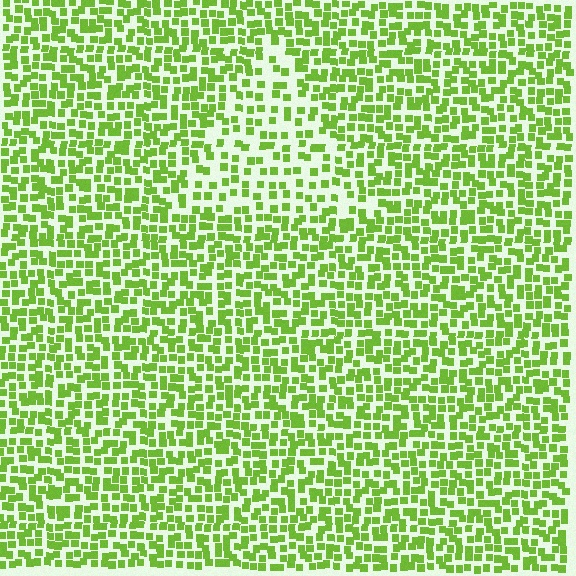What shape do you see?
I see a triangle.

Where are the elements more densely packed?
The elements are more densely packed outside the triangle boundary.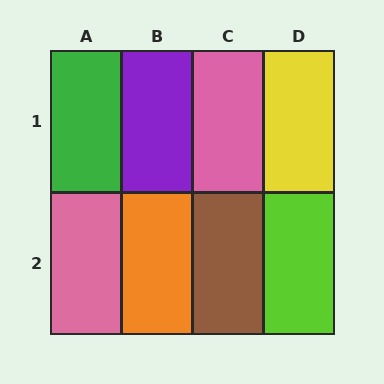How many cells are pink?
2 cells are pink.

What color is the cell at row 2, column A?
Pink.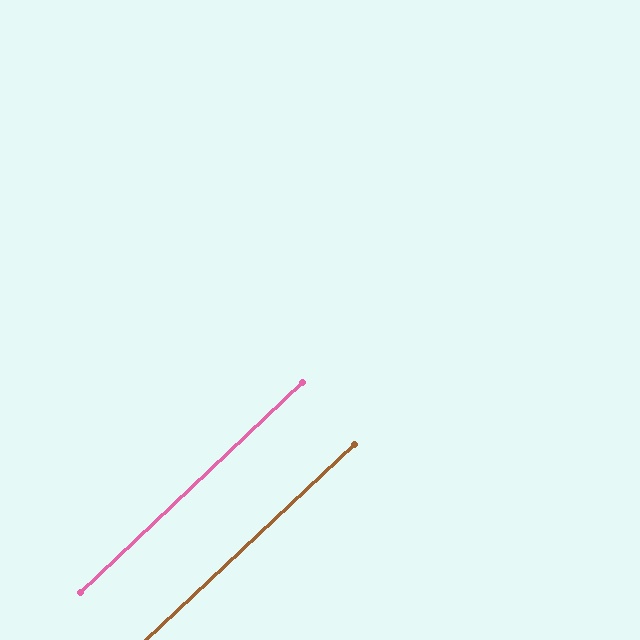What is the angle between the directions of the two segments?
Approximately 0 degrees.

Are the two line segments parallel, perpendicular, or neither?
Parallel — their directions differ by only 0.4°.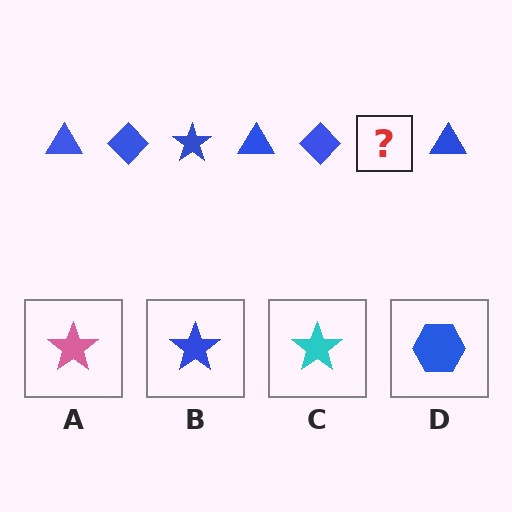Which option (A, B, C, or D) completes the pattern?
B.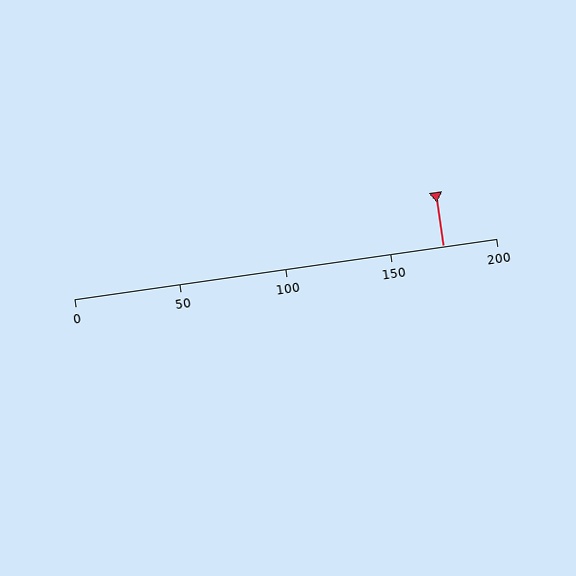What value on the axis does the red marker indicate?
The marker indicates approximately 175.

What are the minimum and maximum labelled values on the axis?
The axis runs from 0 to 200.